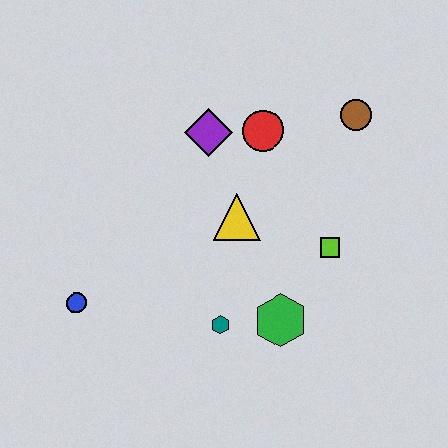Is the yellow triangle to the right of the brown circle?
No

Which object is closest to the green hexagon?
The teal hexagon is closest to the green hexagon.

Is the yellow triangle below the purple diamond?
Yes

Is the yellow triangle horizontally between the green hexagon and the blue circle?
Yes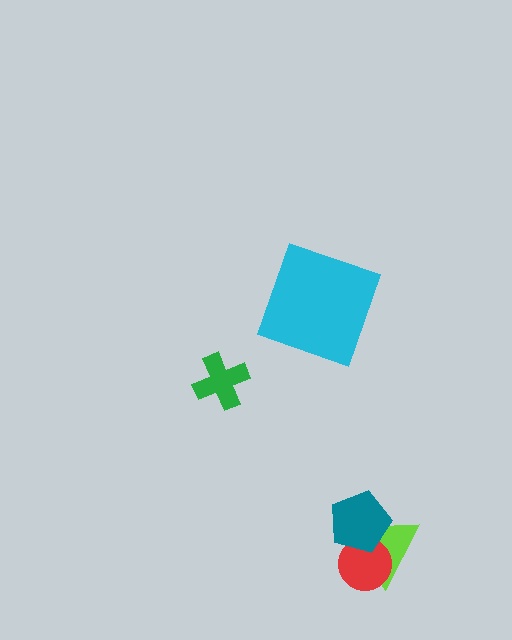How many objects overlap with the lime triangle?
2 objects overlap with the lime triangle.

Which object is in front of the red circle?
The teal pentagon is in front of the red circle.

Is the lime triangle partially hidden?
Yes, it is partially covered by another shape.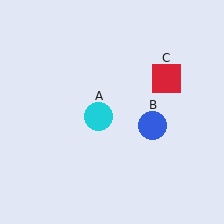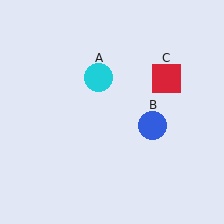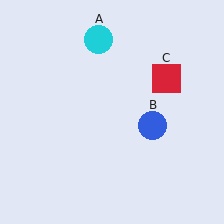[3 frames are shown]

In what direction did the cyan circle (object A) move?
The cyan circle (object A) moved up.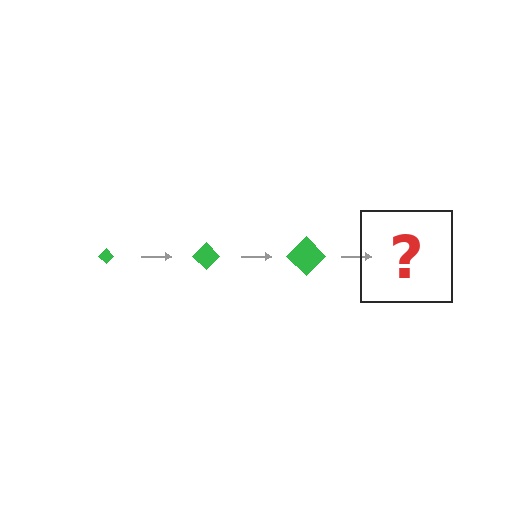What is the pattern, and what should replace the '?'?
The pattern is that the diamond gets progressively larger each step. The '?' should be a green diamond, larger than the previous one.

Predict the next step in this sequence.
The next step is a green diamond, larger than the previous one.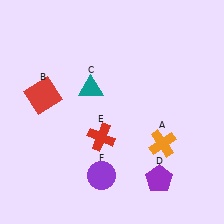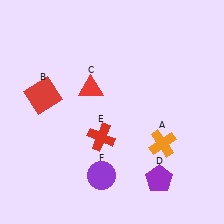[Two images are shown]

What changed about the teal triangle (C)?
In Image 1, C is teal. In Image 2, it changed to red.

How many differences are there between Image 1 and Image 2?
There is 1 difference between the two images.